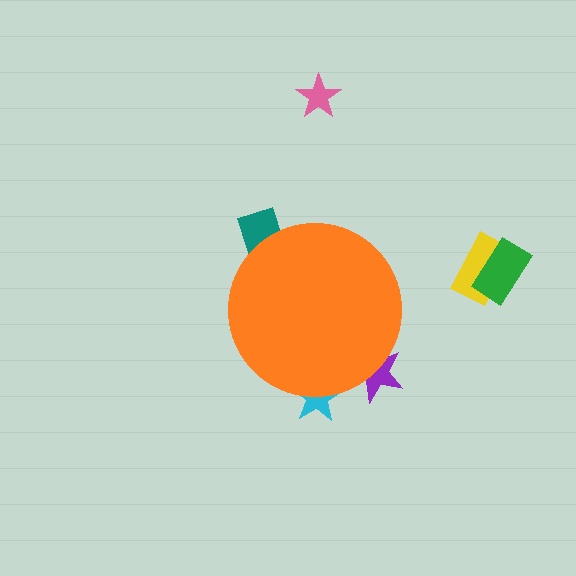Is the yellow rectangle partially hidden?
No, the yellow rectangle is fully visible.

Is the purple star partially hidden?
Yes, the purple star is partially hidden behind the orange circle.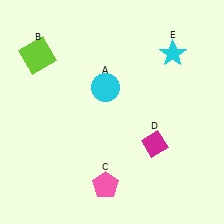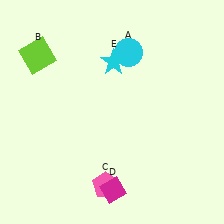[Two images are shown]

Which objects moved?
The objects that moved are: the cyan circle (A), the magenta diamond (D), the cyan star (E).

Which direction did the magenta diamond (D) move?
The magenta diamond (D) moved down.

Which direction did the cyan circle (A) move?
The cyan circle (A) moved up.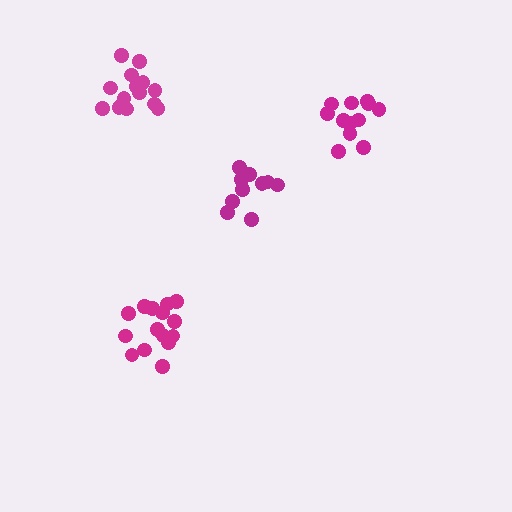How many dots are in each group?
Group 1: 15 dots, Group 2: 12 dots, Group 3: 15 dots, Group 4: 10 dots (52 total).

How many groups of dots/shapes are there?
There are 4 groups.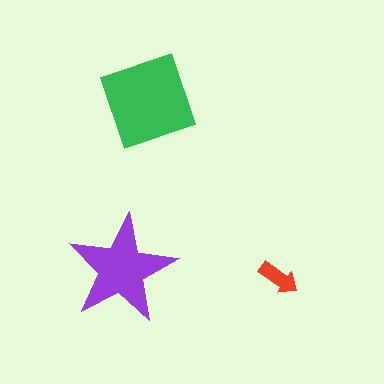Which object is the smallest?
The red arrow.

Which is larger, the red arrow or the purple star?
The purple star.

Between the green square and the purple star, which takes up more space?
The green square.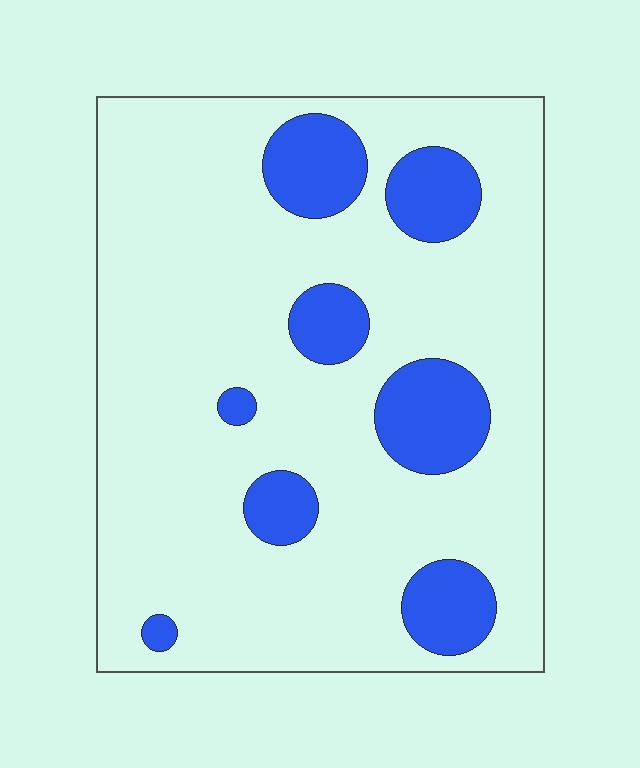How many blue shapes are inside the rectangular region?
8.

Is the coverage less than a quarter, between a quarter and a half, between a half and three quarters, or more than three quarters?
Less than a quarter.